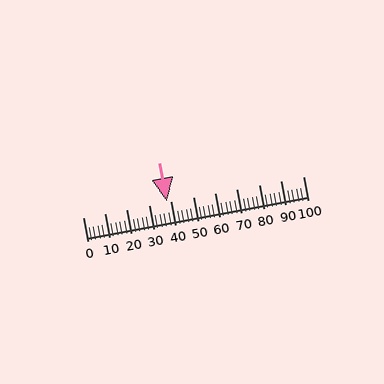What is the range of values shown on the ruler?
The ruler shows values from 0 to 100.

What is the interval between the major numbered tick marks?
The major tick marks are spaced 10 units apart.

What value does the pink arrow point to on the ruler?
The pink arrow points to approximately 38.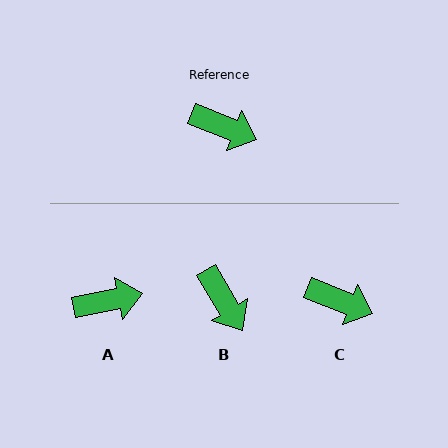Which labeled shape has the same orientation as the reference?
C.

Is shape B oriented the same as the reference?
No, it is off by about 38 degrees.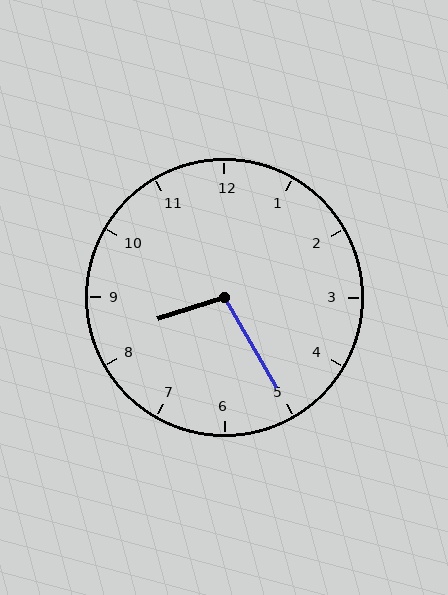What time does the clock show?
8:25.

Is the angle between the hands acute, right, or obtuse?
It is obtuse.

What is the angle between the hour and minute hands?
Approximately 102 degrees.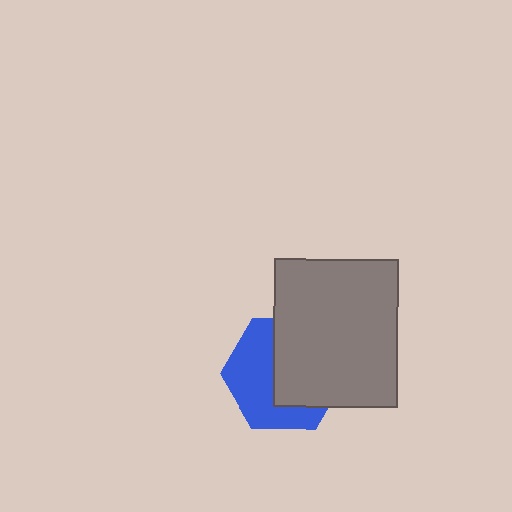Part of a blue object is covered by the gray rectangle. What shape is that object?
It is a hexagon.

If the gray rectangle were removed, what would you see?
You would see the complete blue hexagon.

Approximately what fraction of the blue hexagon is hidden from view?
Roughly 52% of the blue hexagon is hidden behind the gray rectangle.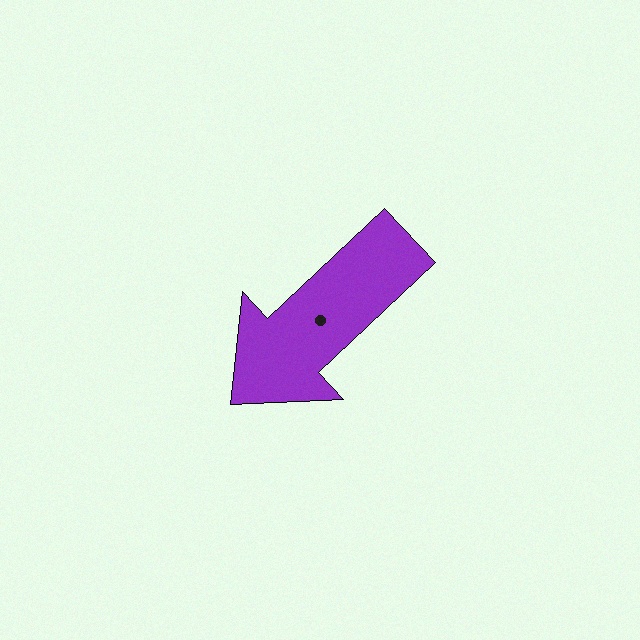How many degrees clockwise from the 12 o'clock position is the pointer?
Approximately 227 degrees.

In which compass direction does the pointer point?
Southwest.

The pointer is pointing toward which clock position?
Roughly 8 o'clock.